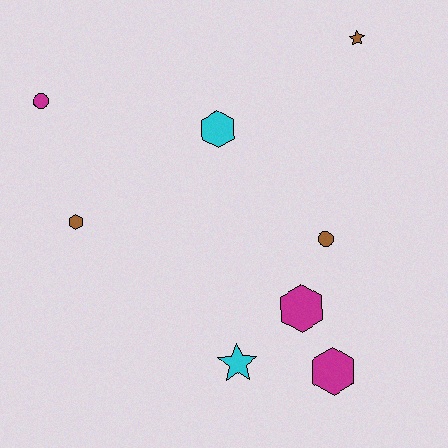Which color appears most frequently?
Magenta, with 3 objects.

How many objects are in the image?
There are 8 objects.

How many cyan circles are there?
There are no cyan circles.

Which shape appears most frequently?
Hexagon, with 4 objects.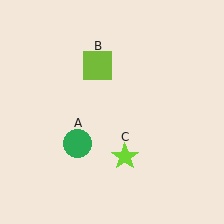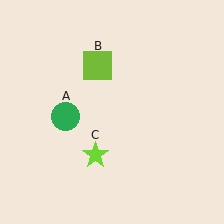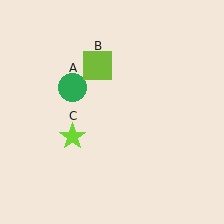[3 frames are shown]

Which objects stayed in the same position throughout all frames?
Lime square (object B) remained stationary.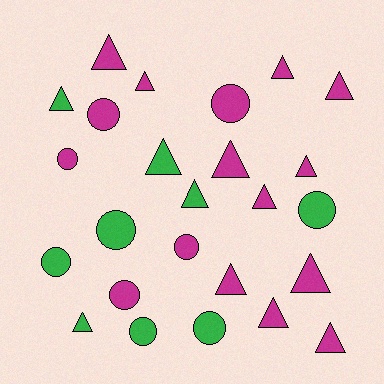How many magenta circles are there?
There are 5 magenta circles.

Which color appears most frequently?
Magenta, with 16 objects.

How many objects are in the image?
There are 25 objects.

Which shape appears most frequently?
Triangle, with 15 objects.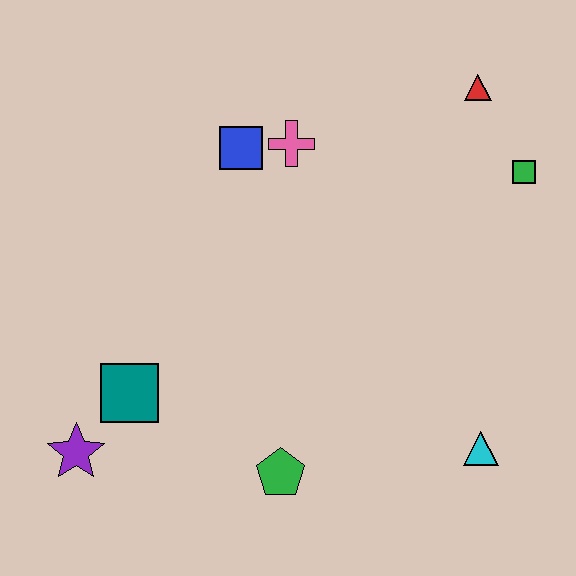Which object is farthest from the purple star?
The red triangle is farthest from the purple star.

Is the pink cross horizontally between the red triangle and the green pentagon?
Yes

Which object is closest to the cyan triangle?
The green pentagon is closest to the cyan triangle.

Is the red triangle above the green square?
Yes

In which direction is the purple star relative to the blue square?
The purple star is below the blue square.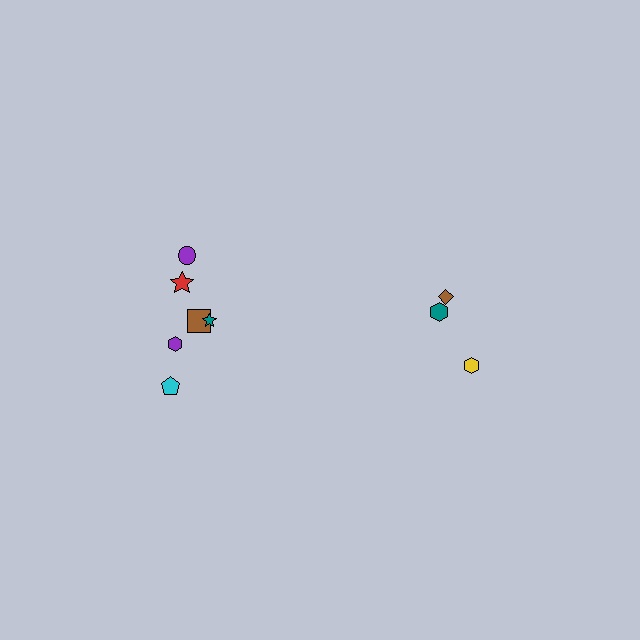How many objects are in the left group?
There are 6 objects.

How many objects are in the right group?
There are 3 objects.